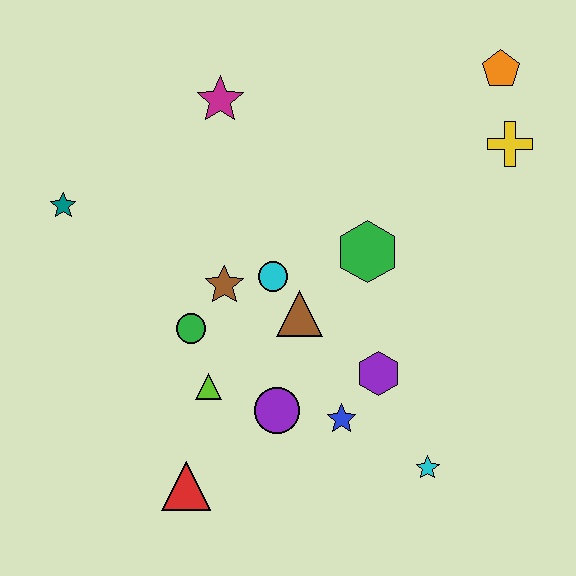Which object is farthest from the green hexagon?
The teal star is farthest from the green hexagon.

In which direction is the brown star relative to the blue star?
The brown star is above the blue star.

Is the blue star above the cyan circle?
No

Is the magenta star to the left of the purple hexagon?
Yes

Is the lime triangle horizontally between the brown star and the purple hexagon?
No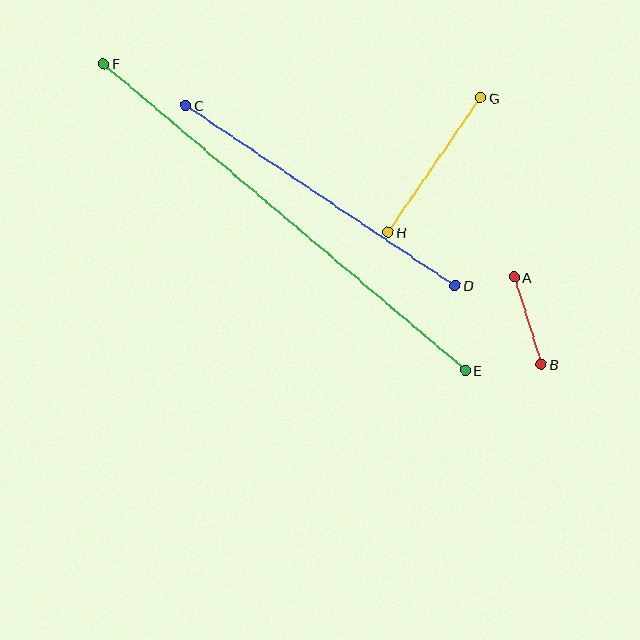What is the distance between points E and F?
The distance is approximately 474 pixels.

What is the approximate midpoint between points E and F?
The midpoint is at approximately (284, 217) pixels.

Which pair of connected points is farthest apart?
Points E and F are farthest apart.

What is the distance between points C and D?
The distance is approximately 324 pixels.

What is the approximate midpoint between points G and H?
The midpoint is at approximately (434, 165) pixels.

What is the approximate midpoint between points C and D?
The midpoint is at approximately (321, 195) pixels.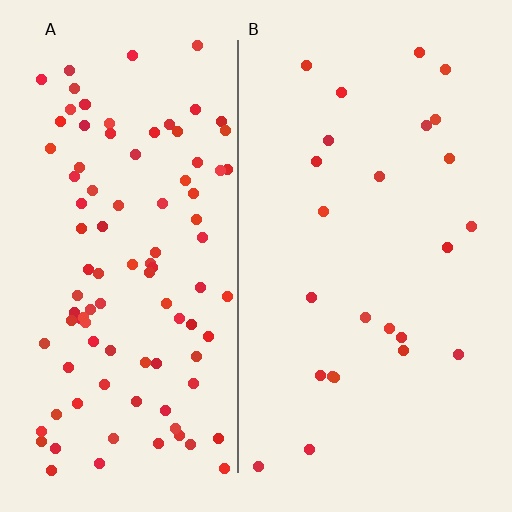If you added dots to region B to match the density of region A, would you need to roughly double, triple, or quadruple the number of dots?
Approximately quadruple.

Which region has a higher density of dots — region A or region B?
A (the left).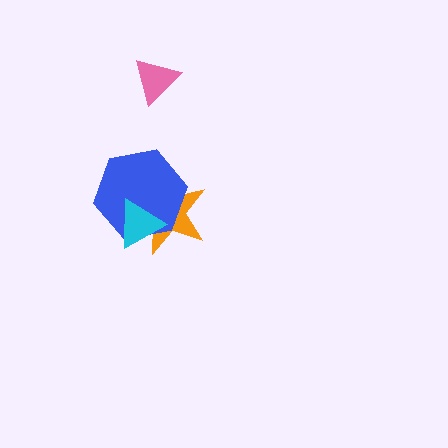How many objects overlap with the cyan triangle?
2 objects overlap with the cyan triangle.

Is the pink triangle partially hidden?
No, no other shape covers it.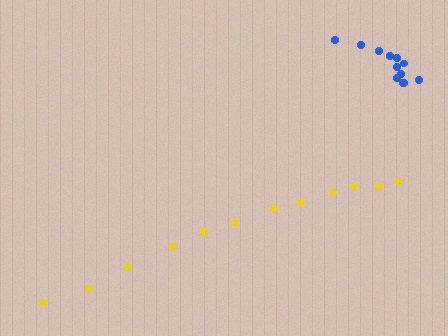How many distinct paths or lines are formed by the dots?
There are 2 distinct paths.